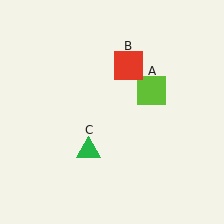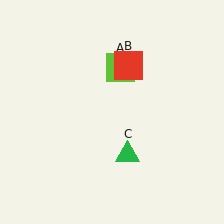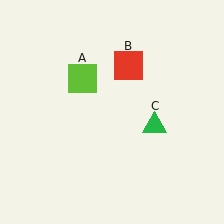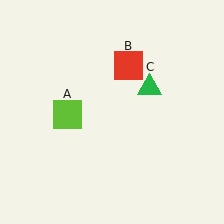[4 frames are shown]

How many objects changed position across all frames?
2 objects changed position: lime square (object A), green triangle (object C).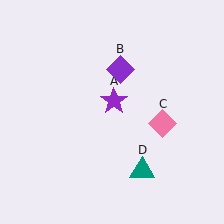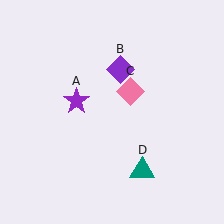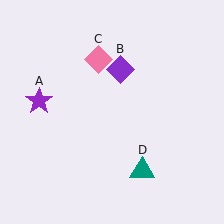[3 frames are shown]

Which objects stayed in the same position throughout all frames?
Purple diamond (object B) and teal triangle (object D) remained stationary.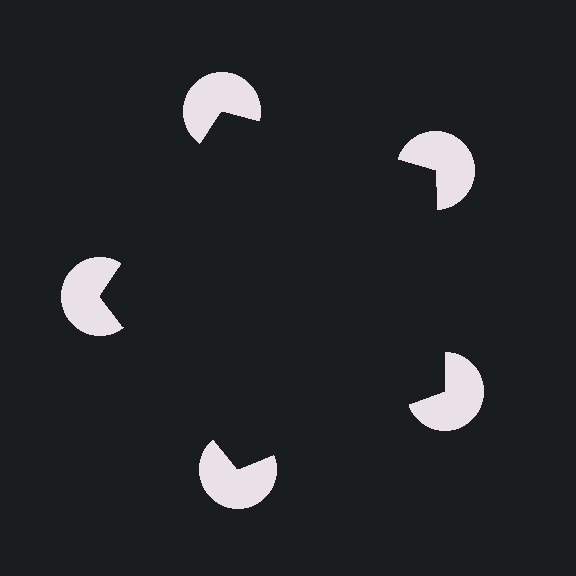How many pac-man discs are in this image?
There are 5 — one at each vertex of the illusory pentagon.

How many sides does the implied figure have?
5 sides.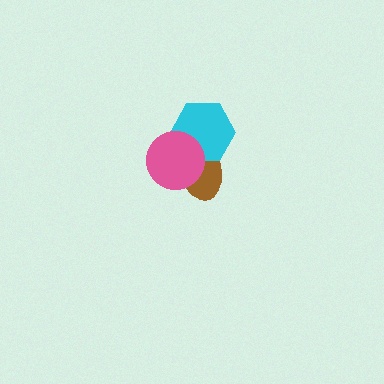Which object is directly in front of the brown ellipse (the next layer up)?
The cyan hexagon is directly in front of the brown ellipse.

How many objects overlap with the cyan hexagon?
2 objects overlap with the cyan hexagon.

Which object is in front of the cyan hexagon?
The pink circle is in front of the cyan hexagon.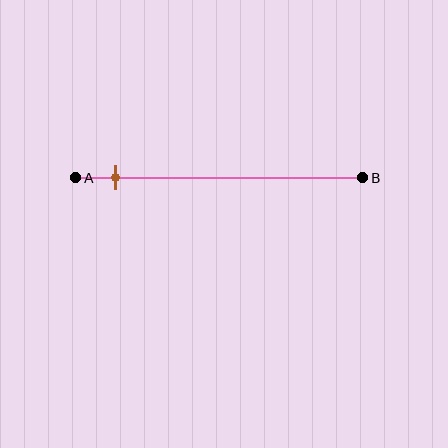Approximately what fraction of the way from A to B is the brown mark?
The brown mark is approximately 15% of the way from A to B.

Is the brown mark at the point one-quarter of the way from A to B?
No, the mark is at about 15% from A, not at the 25% one-quarter point.